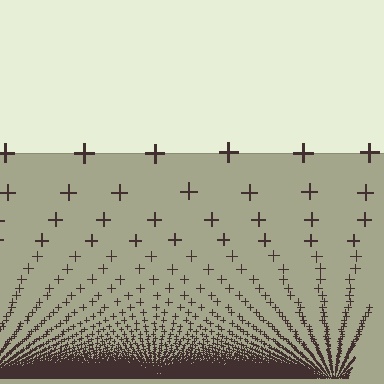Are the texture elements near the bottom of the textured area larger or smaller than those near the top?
Smaller. The gradient is inverted — elements near the bottom are smaller and denser.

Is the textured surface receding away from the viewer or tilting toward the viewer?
The surface appears to tilt toward the viewer. Texture elements get larger and sparser toward the top.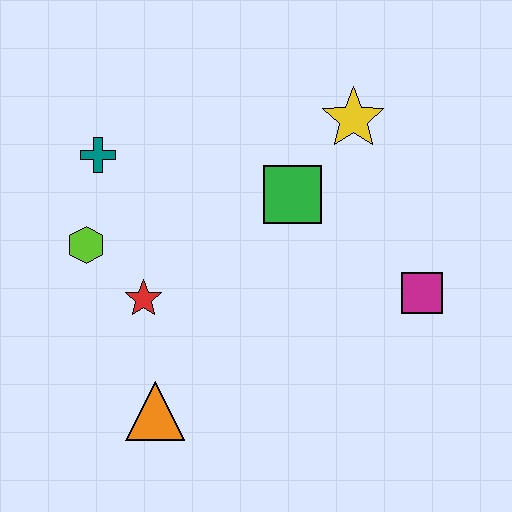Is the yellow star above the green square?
Yes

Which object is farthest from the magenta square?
The teal cross is farthest from the magenta square.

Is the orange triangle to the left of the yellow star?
Yes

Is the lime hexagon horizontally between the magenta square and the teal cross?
No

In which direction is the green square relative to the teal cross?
The green square is to the right of the teal cross.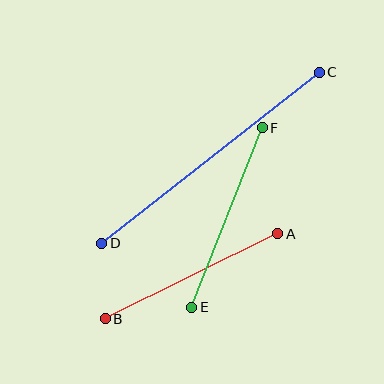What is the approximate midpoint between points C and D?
The midpoint is at approximately (210, 158) pixels.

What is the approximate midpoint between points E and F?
The midpoint is at approximately (227, 217) pixels.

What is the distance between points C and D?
The distance is approximately 276 pixels.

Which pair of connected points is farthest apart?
Points C and D are farthest apart.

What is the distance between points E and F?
The distance is approximately 193 pixels.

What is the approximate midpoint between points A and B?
The midpoint is at approximately (192, 276) pixels.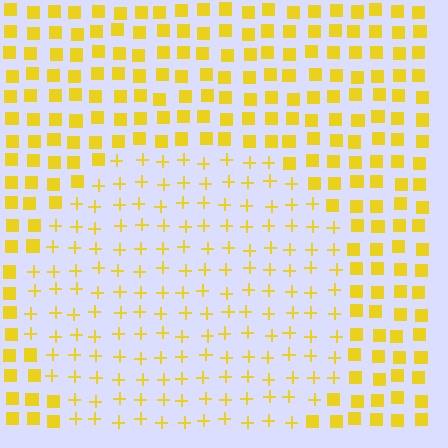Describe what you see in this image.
The image is filled with small yellow elements arranged in a uniform grid. A circle-shaped region contains plus signs, while the surrounding area contains squares. The boundary is defined purely by the change in element shape.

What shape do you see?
I see a circle.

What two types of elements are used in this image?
The image uses plus signs inside the circle region and squares outside it.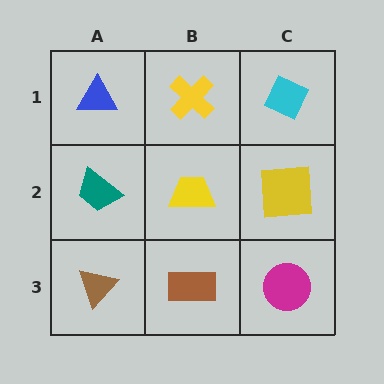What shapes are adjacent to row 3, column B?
A yellow trapezoid (row 2, column B), a brown triangle (row 3, column A), a magenta circle (row 3, column C).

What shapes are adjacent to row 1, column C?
A yellow square (row 2, column C), a yellow cross (row 1, column B).